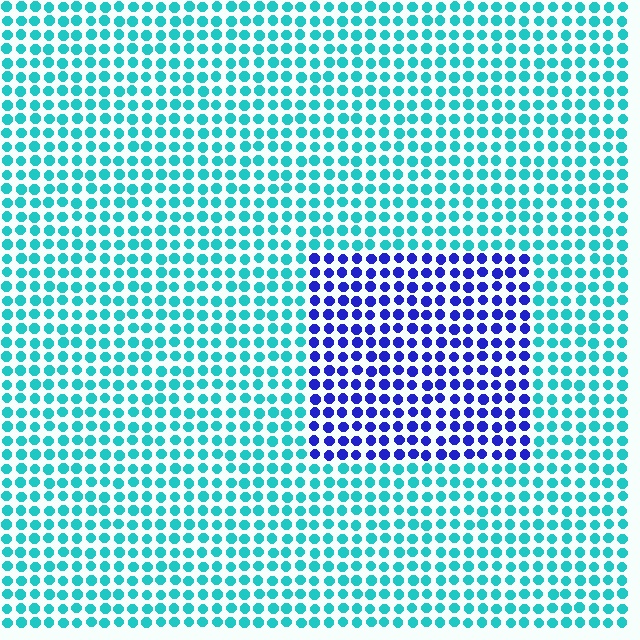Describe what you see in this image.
The image is filled with small cyan elements in a uniform arrangement. A rectangle-shaped region is visible where the elements are tinted to a slightly different hue, forming a subtle color boundary.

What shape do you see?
I see a rectangle.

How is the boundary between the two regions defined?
The boundary is defined purely by a slight shift in hue (about 62 degrees). Spacing, size, and orientation are identical on both sides.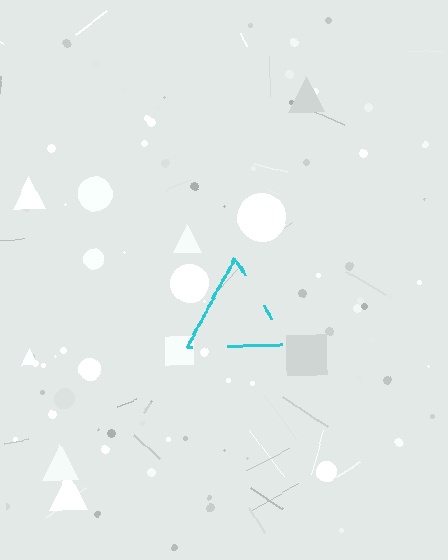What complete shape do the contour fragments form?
The contour fragments form a triangle.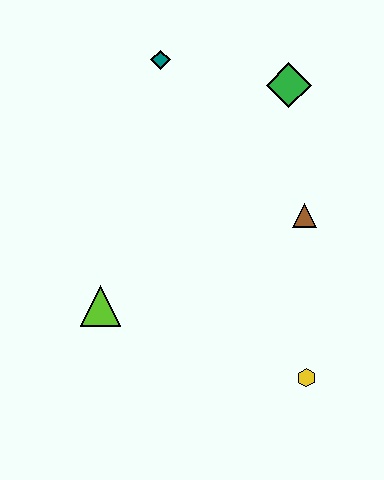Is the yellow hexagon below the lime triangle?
Yes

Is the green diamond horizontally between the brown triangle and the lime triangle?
Yes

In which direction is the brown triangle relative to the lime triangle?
The brown triangle is to the right of the lime triangle.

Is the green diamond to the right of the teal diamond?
Yes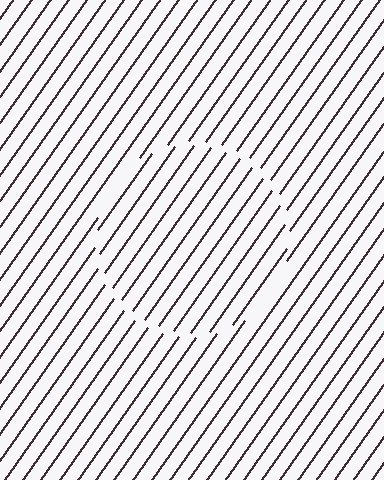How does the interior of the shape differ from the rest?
The interior of the shape contains the same grating, shifted by half a period — the contour is defined by the phase discontinuity where line-ends from the inner and outer gratings abut.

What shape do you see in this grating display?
An illusory circle. The interior of the shape contains the same grating, shifted by half a period — the contour is defined by the phase discontinuity where line-ends from the inner and outer gratings abut.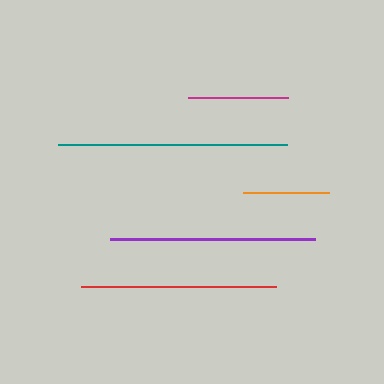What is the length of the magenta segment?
The magenta segment is approximately 99 pixels long.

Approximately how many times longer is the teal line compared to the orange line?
The teal line is approximately 2.7 times the length of the orange line.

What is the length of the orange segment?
The orange segment is approximately 86 pixels long.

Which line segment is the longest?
The teal line is the longest at approximately 229 pixels.